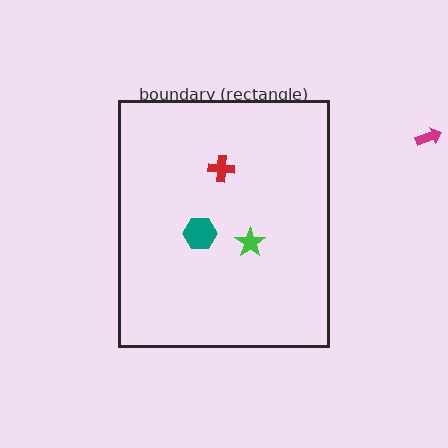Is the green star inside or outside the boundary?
Inside.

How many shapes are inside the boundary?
3 inside, 1 outside.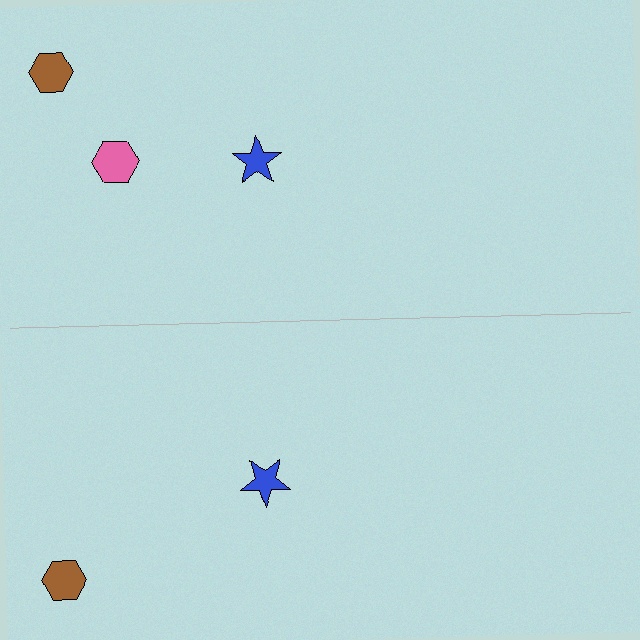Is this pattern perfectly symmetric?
No, the pattern is not perfectly symmetric. A pink hexagon is missing from the bottom side.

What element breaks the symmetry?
A pink hexagon is missing from the bottom side.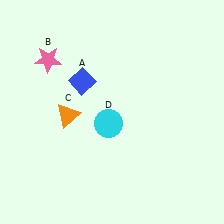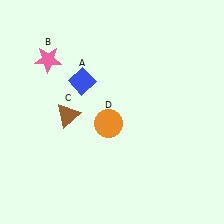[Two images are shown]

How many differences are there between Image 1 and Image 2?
There are 2 differences between the two images.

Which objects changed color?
C changed from orange to brown. D changed from cyan to orange.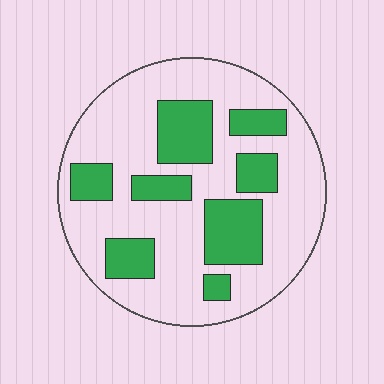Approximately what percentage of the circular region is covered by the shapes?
Approximately 30%.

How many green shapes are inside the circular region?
8.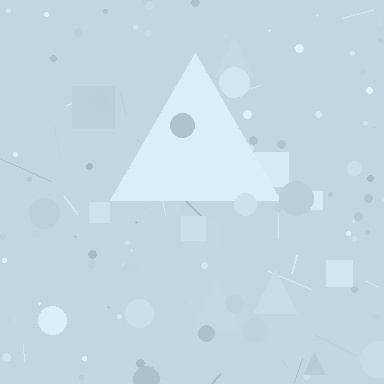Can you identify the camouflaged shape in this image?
The camouflaged shape is a triangle.